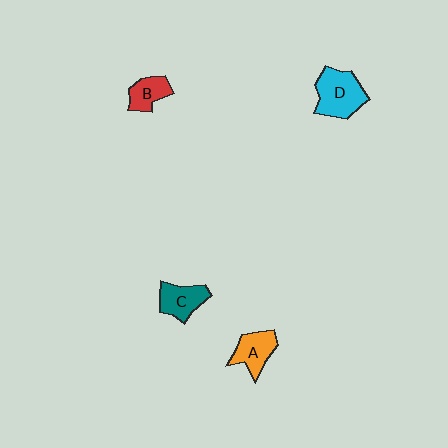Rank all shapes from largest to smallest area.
From largest to smallest: D (cyan), A (orange), C (teal), B (red).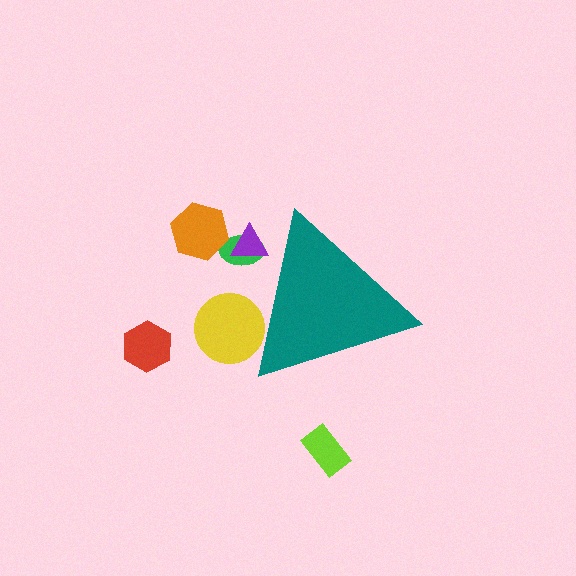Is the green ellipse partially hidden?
Yes, the green ellipse is partially hidden behind the teal triangle.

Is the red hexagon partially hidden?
No, the red hexagon is fully visible.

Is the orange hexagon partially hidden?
No, the orange hexagon is fully visible.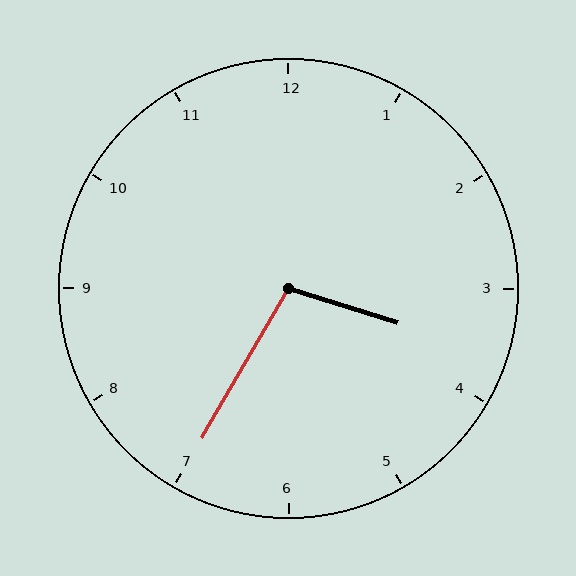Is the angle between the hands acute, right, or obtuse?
It is obtuse.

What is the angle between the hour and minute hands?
Approximately 102 degrees.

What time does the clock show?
3:35.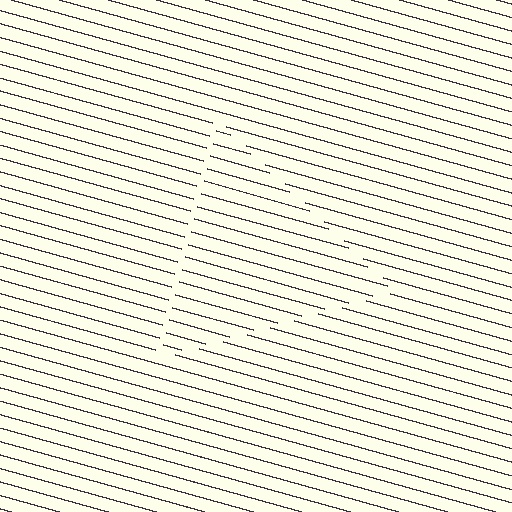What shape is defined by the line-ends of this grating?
An illusory triangle. The interior of the shape contains the same grating, shifted by half a period — the contour is defined by the phase discontinuity where line-ends from the inner and outer gratings abut.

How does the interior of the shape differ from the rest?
The interior of the shape contains the same grating, shifted by half a period — the contour is defined by the phase discontinuity where line-ends from the inner and outer gratings abut.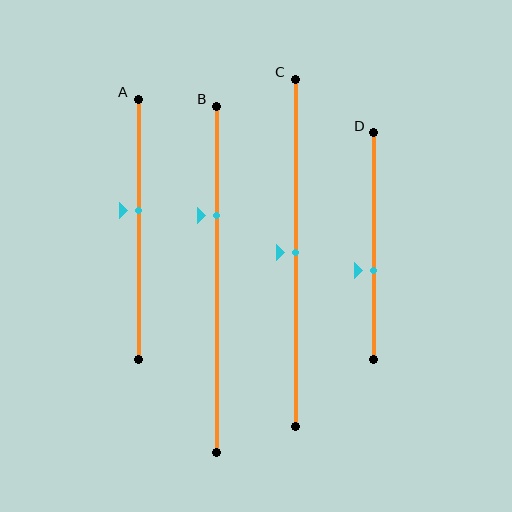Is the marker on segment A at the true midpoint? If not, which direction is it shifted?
No, the marker on segment A is shifted upward by about 7% of the segment length.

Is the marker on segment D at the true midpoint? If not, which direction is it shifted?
No, the marker on segment D is shifted downward by about 11% of the segment length.